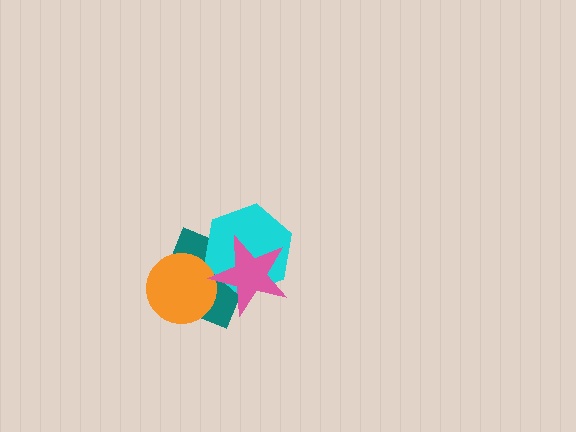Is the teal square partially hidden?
Yes, it is partially covered by another shape.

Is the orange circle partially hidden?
Yes, it is partially covered by another shape.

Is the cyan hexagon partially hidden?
Yes, it is partially covered by another shape.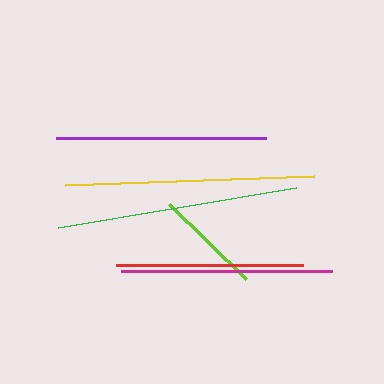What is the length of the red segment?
The red segment is approximately 187 pixels long.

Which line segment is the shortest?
The lime line is the shortest at approximately 108 pixels.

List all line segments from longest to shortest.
From longest to shortest: yellow, green, magenta, purple, red, lime.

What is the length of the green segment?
The green segment is approximately 241 pixels long.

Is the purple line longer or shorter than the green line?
The green line is longer than the purple line.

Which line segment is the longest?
The yellow line is the longest at approximately 250 pixels.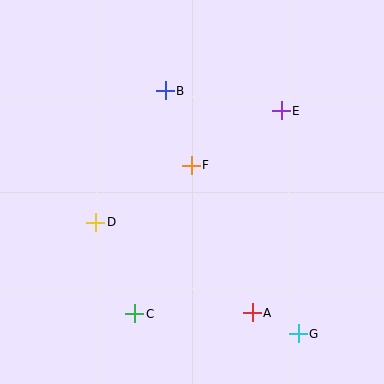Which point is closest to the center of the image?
Point F at (191, 165) is closest to the center.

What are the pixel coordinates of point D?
Point D is at (96, 222).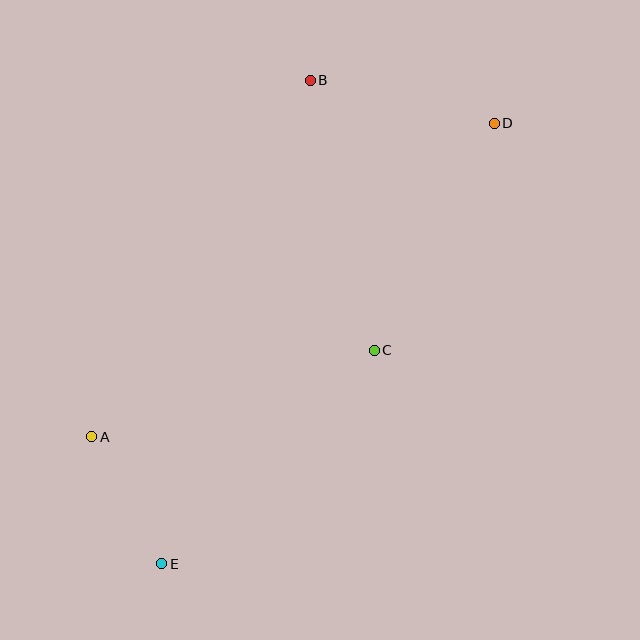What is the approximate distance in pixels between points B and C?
The distance between B and C is approximately 278 pixels.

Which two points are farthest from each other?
Points D and E are farthest from each other.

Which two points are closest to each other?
Points A and E are closest to each other.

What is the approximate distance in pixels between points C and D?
The distance between C and D is approximately 257 pixels.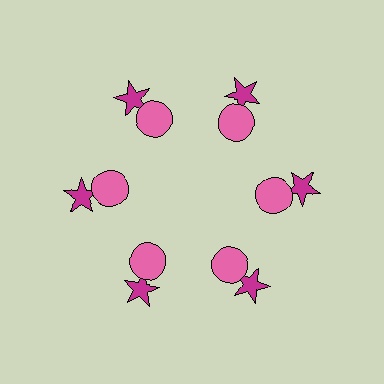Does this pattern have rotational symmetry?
Yes, this pattern has 6-fold rotational symmetry. It looks the same after rotating 60 degrees around the center.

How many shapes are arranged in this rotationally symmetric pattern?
There are 12 shapes, arranged in 6 groups of 2.